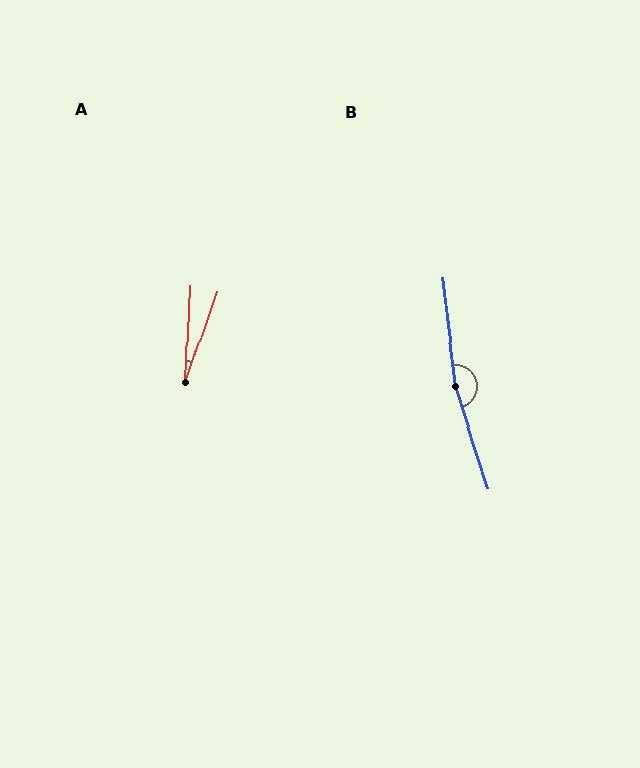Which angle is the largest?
B, at approximately 169 degrees.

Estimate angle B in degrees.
Approximately 169 degrees.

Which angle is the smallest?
A, at approximately 17 degrees.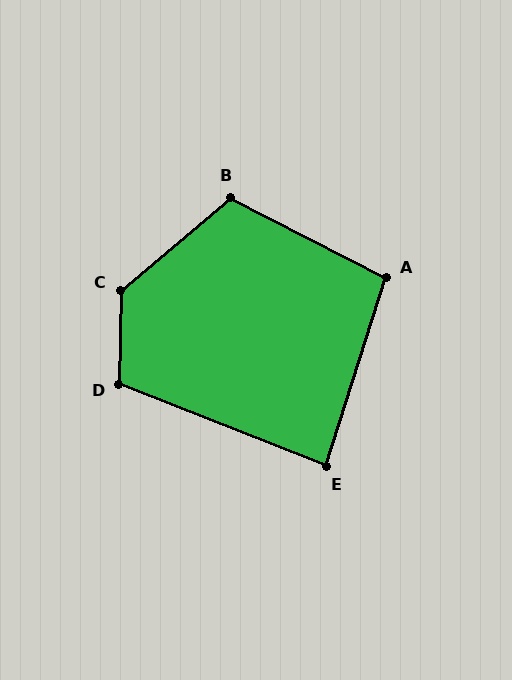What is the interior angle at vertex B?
Approximately 113 degrees (obtuse).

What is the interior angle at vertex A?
Approximately 99 degrees (obtuse).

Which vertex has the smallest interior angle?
E, at approximately 86 degrees.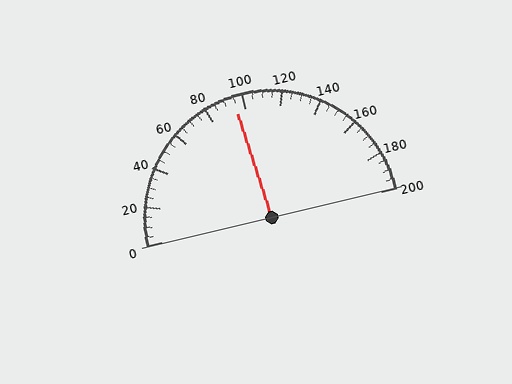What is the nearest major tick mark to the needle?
The nearest major tick mark is 100.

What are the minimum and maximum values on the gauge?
The gauge ranges from 0 to 200.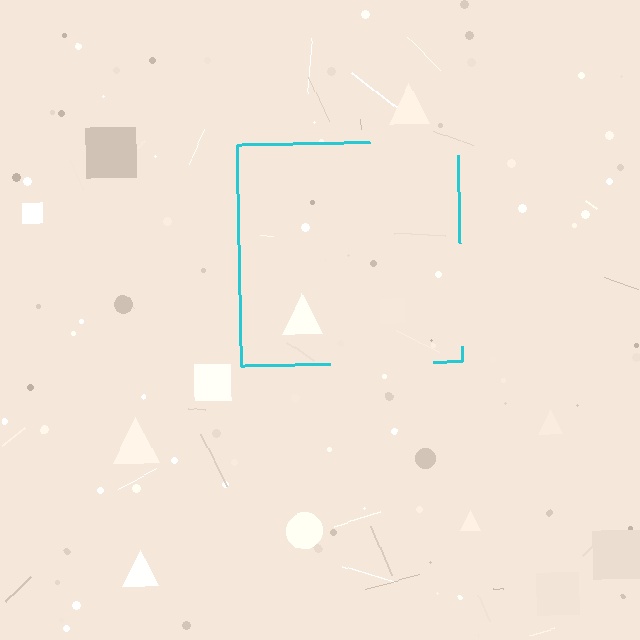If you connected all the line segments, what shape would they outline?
They would outline a square.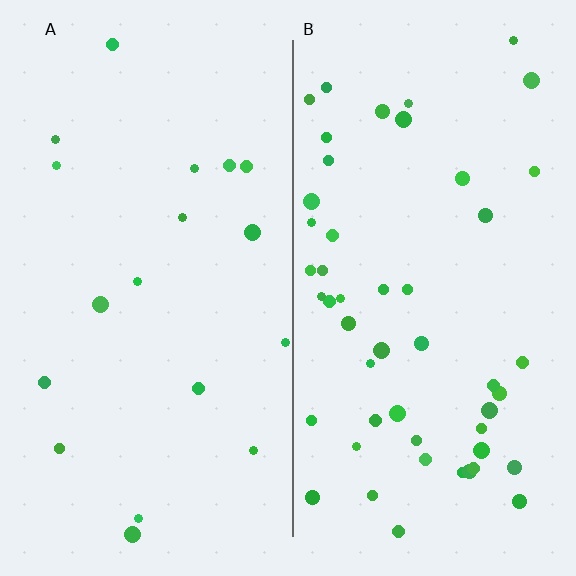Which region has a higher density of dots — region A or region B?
B (the right).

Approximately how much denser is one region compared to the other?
Approximately 2.8× — region B over region A.